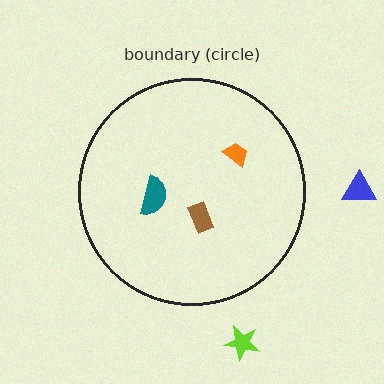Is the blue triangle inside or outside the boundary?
Outside.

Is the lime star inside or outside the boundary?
Outside.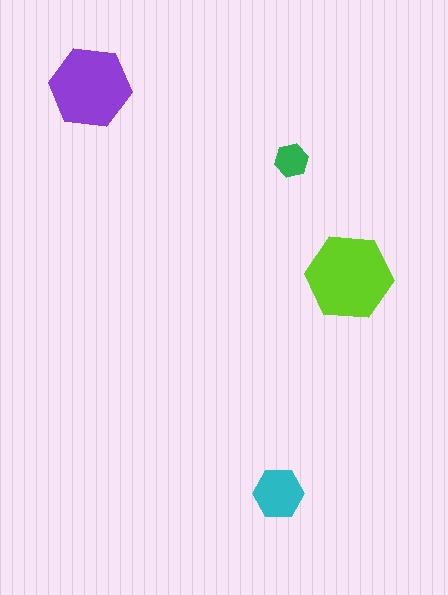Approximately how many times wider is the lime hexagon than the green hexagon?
About 2.5 times wider.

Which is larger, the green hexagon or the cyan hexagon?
The cyan one.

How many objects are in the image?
There are 4 objects in the image.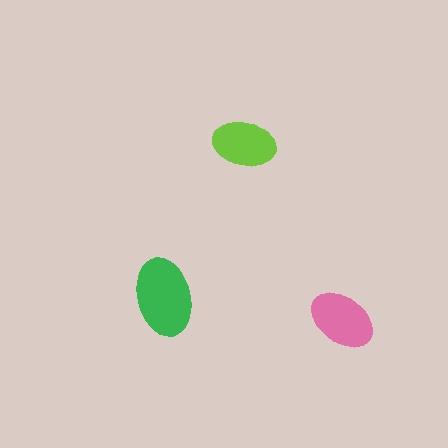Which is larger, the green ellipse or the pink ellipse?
The green one.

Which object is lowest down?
The pink ellipse is bottommost.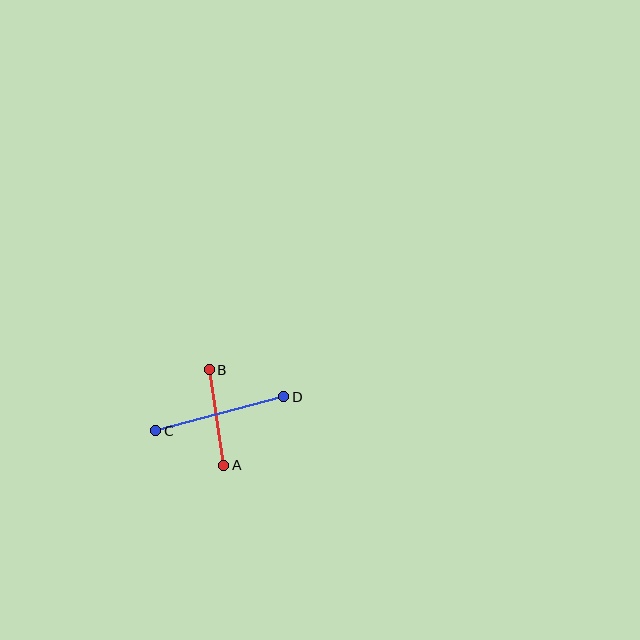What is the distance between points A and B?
The distance is approximately 97 pixels.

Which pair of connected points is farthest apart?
Points C and D are farthest apart.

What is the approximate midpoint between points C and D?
The midpoint is at approximately (220, 414) pixels.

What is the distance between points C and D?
The distance is approximately 133 pixels.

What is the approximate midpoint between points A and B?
The midpoint is at approximately (217, 418) pixels.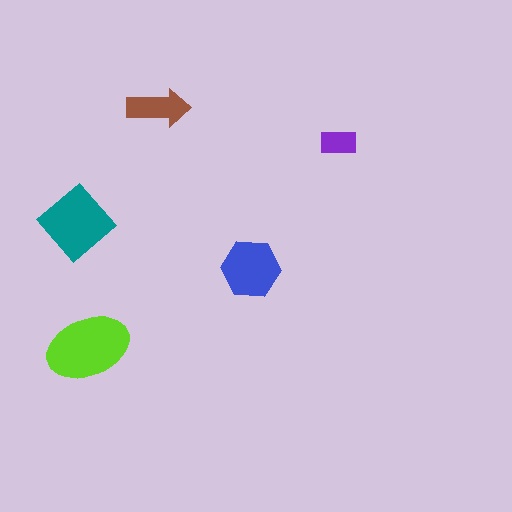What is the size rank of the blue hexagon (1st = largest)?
3rd.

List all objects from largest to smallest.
The lime ellipse, the teal diamond, the blue hexagon, the brown arrow, the purple rectangle.